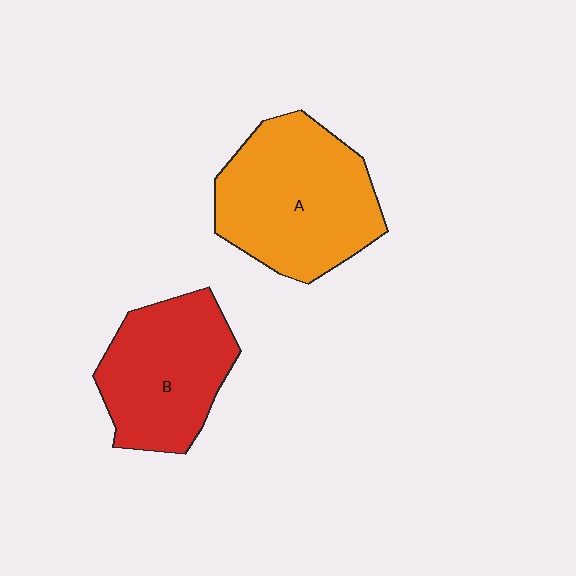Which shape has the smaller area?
Shape B (red).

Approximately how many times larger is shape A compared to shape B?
Approximately 1.2 times.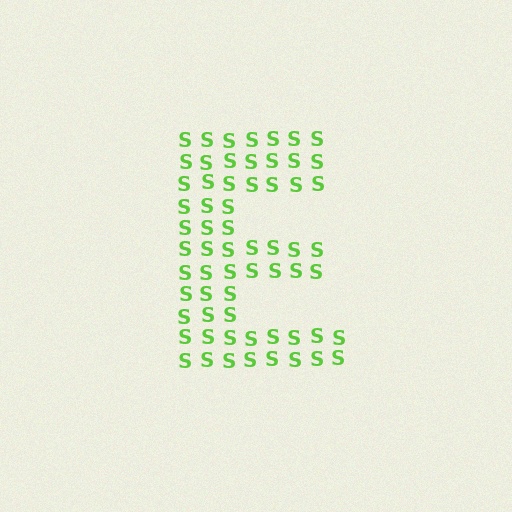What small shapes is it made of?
It is made of small letter S's.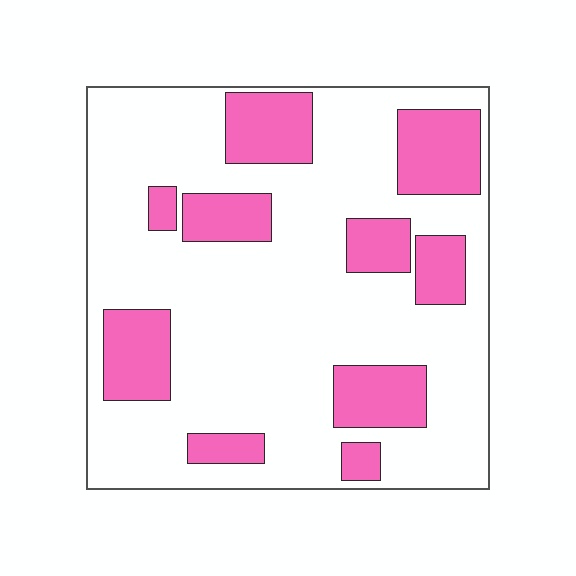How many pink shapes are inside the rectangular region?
10.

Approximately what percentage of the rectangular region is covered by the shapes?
Approximately 25%.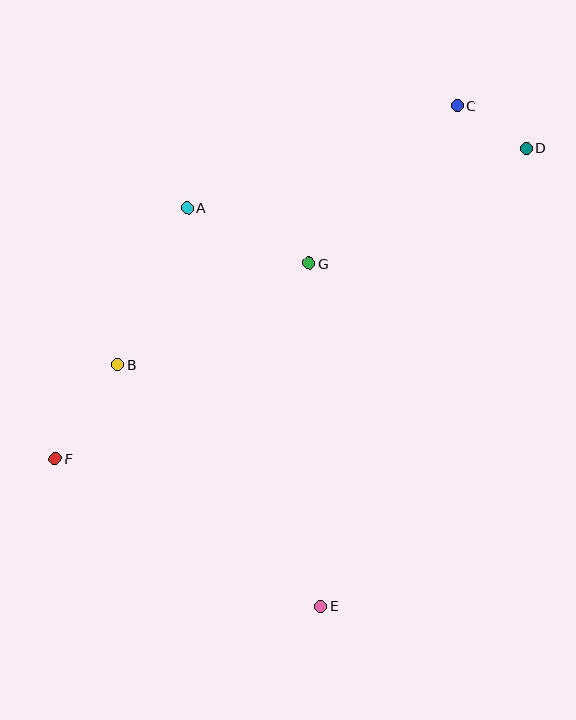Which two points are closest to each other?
Points C and D are closest to each other.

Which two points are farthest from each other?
Points D and F are farthest from each other.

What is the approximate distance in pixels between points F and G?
The distance between F and G is approximately 321 pixels.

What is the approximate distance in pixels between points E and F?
The distance between E and F is approximately 304 pixels.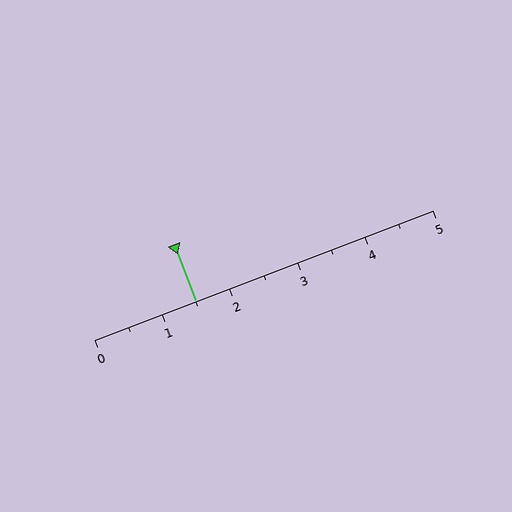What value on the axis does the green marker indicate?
The marker indicates approximately 1.5.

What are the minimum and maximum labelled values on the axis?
The axis runs from 0 to 5.